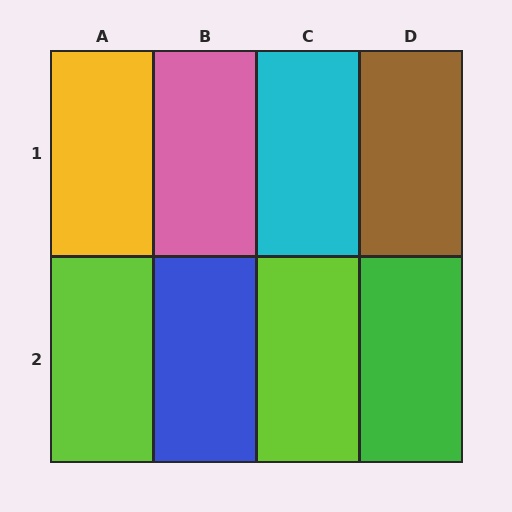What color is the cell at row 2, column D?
Green.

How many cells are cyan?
1 cell is cyan.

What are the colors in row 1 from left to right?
Yellow, pink, cyan, brown.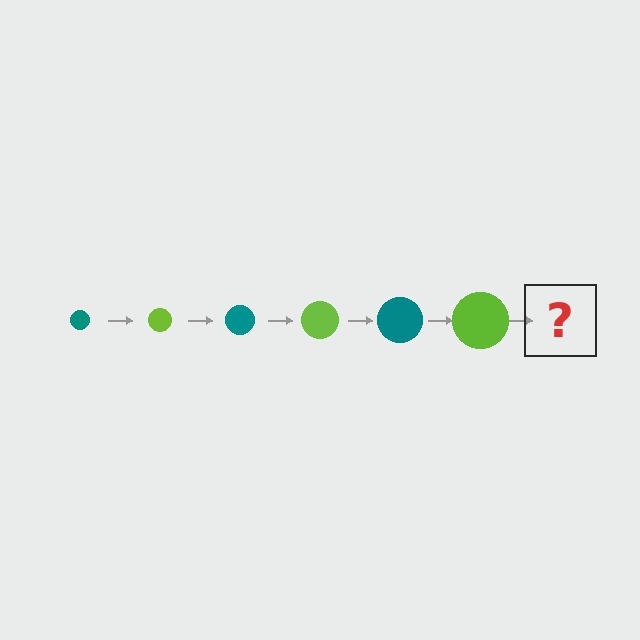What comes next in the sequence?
The next element should be a teal circle, larger than the previous one.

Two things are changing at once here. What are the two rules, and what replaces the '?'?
The two rules are that the circle grows larger each step and the color cycles through teal and lime. The '?' should be a teal circle, larger than the previous one.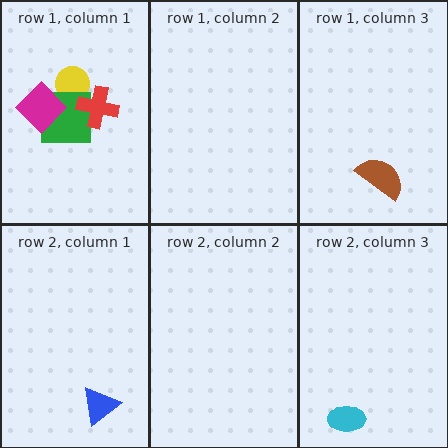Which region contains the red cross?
The row 1, column 1 region.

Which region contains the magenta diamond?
The row 1, column 1 region.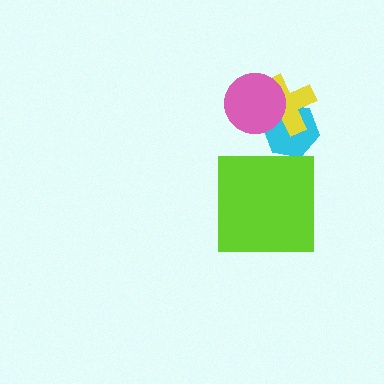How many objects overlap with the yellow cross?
2 objects overlap with the yellow cross.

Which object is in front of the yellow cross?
The pink circle is in front of the yellow cross.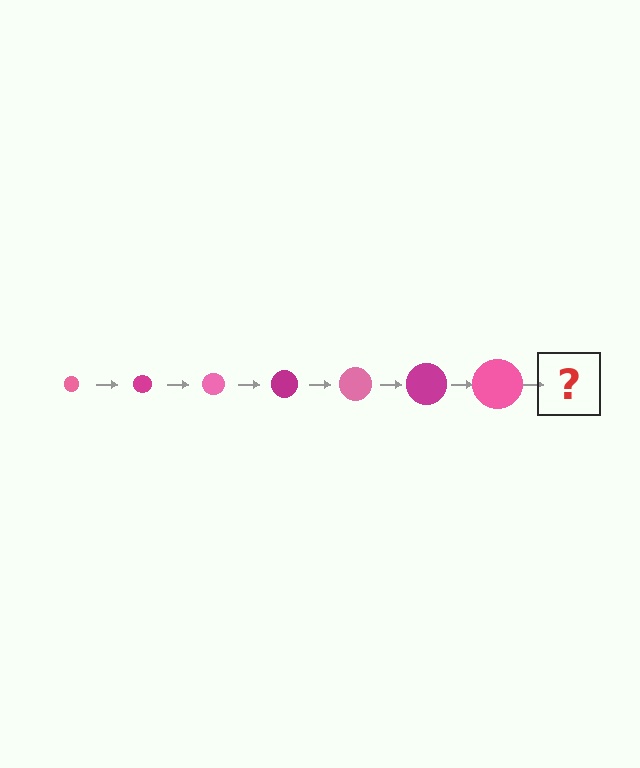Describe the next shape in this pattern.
It should be a magenta circle, larger than the previous one.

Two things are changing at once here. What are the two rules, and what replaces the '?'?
The two rules are that the circle grows larger each step and the color cycles through pink and magenta. The '?' should be a magenta circle, larger than the previous one.